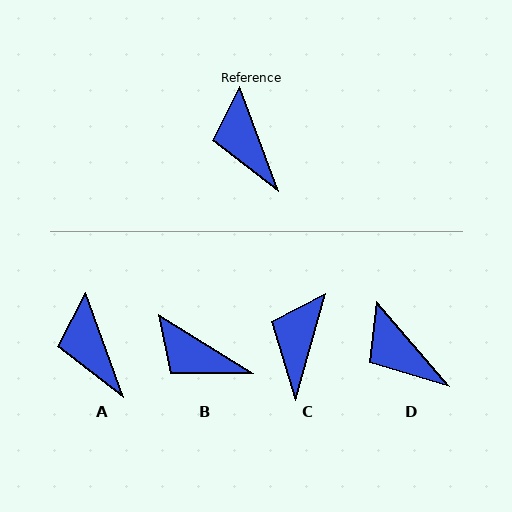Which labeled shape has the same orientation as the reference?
A.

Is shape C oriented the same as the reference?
No, it is off by about 36 degrees.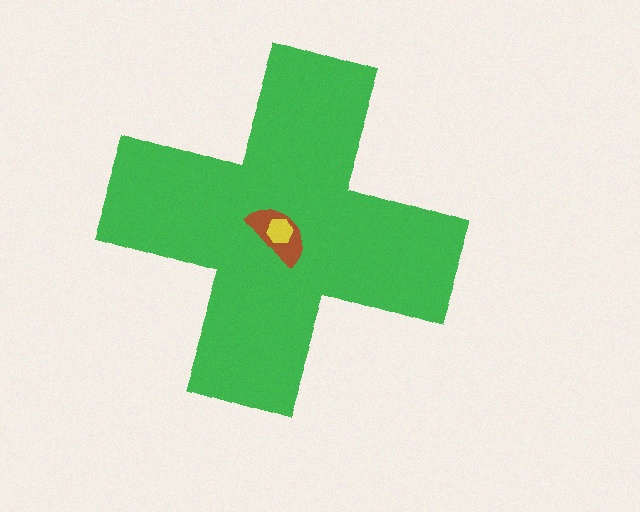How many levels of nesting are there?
3.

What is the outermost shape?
The green cross.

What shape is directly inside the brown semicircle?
The yellow hexagon.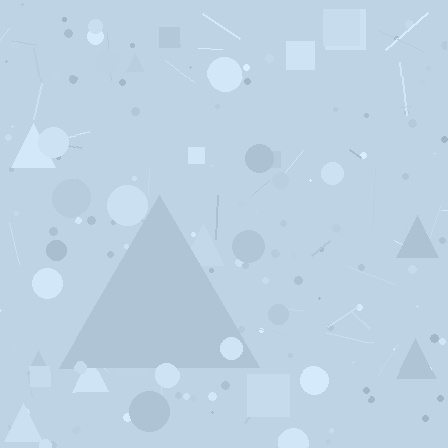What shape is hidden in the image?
A triangle is hidden in the image.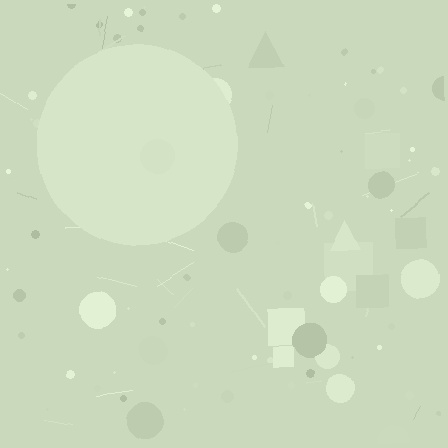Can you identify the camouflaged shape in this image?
The camouflaged shape is a circle.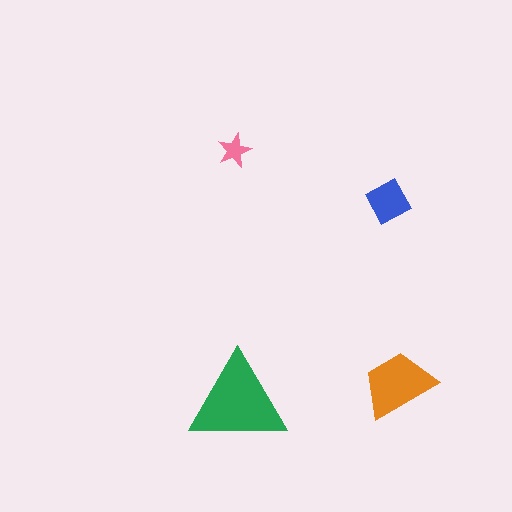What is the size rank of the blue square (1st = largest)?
3rd.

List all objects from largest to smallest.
The green triangle, the orange trapezoid, the blue square, the pink star.